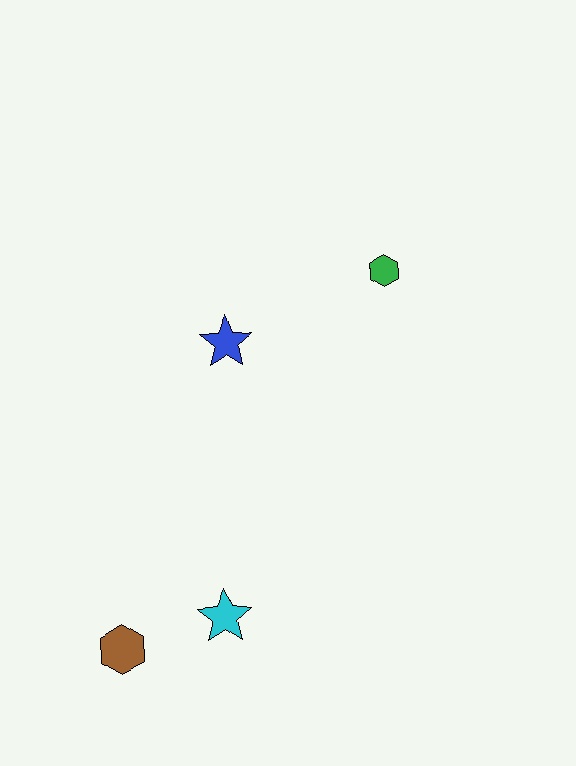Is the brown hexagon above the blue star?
No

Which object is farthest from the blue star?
The brown hexagon is farthest from the blue star.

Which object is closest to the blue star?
The green hexagon is closest to the blue star.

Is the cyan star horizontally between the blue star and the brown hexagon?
Yes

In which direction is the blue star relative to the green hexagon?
The blue star is to the left of the green hexagon.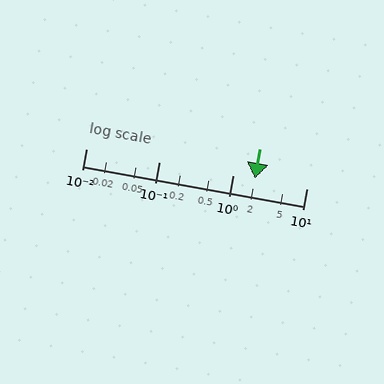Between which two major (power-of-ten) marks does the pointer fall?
The pointer is between 1 and 10.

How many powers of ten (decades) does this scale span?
The scale spans 3 decades, from 0.01 to 10.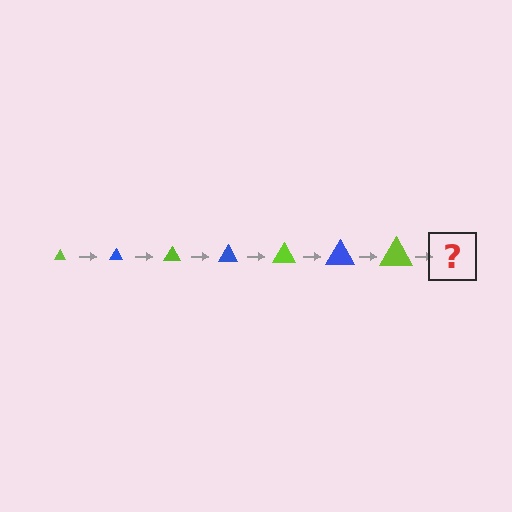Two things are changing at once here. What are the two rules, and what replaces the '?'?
The two rules are that the triangle grows larger each step and the color cycles through lime and blue. The '?' should be a blue triangle, larger than the previous one.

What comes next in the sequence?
The next element should be a blue triangle, larger than the previous one.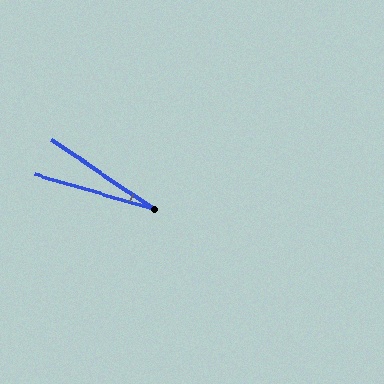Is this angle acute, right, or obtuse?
It is acute.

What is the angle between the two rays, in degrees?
Approximately 18 degrees.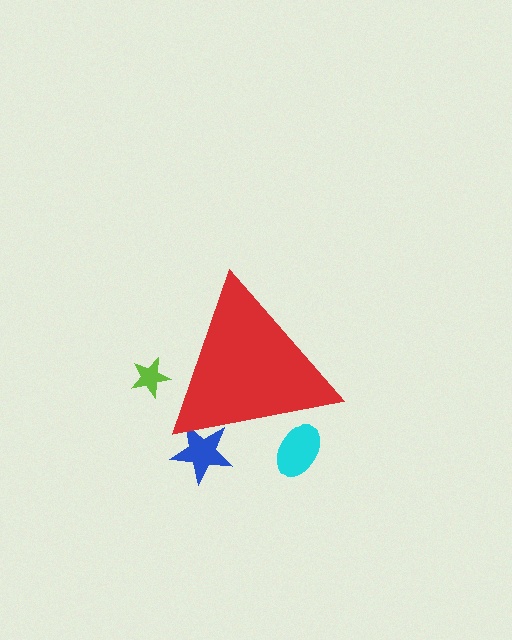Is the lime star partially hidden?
Yes, the lime star is partially hidden behind the red triangle.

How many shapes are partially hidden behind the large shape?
3 shapes are partially hidden.